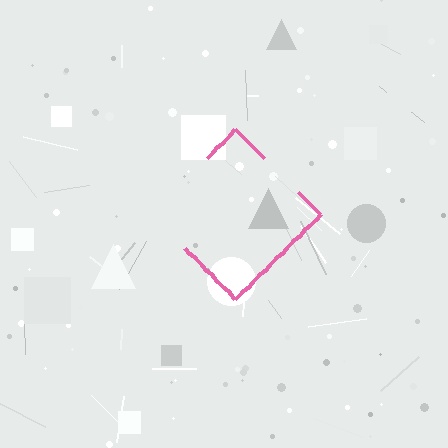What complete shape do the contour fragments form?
The contour fragments form a diamond.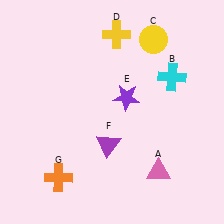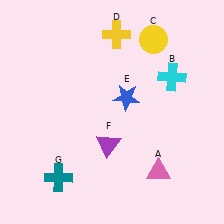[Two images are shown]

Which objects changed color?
E changed from purple to blue. G changed from orange to teal.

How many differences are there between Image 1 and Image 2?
There are 2 differences between the two images.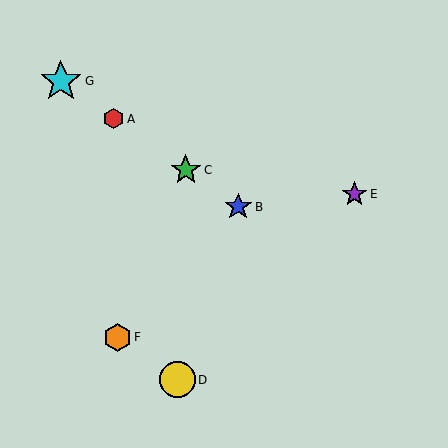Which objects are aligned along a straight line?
Objects A, B, C, G are aligned along a straight line.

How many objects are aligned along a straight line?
4 objects (A, B, C, G) are aligned along a straight line.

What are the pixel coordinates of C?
Object C is at (186, 170).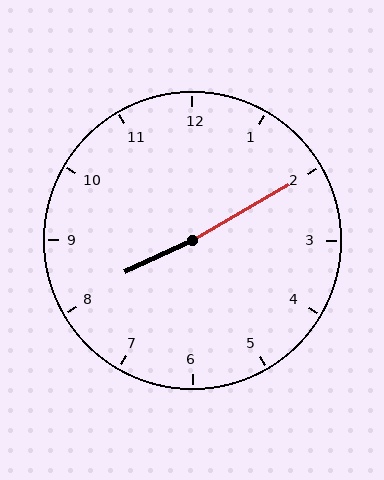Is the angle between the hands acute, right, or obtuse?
It is obtuse.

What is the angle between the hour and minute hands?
Approximately 175 degrees.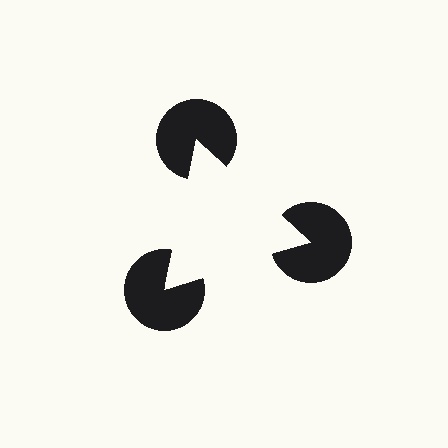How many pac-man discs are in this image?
There are 3 — one at each vertex of the illusory triangle.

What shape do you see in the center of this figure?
An illusory triangle — its edges are inferred from the aligned wedge cuts in the pac-man discs, not physically drawn.